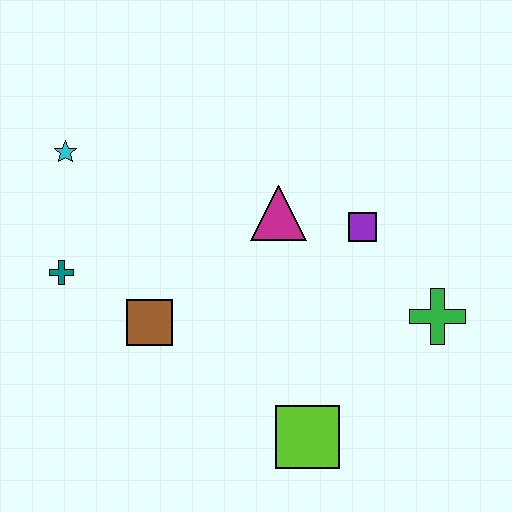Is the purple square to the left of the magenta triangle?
No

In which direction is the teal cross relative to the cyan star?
The teal cross is below the cyan star.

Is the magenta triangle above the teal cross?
Yes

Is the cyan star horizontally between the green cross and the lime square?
No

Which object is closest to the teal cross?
The brown square is closest to the teal cross.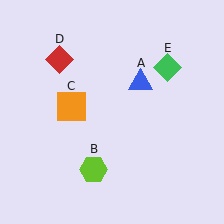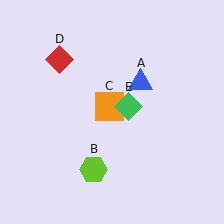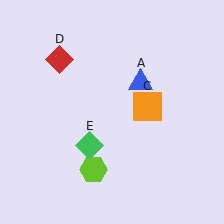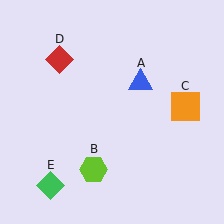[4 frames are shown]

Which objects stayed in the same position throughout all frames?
Blue triangle (object A) and lime hexagon (object B) and red diamond (object D) remained stationary.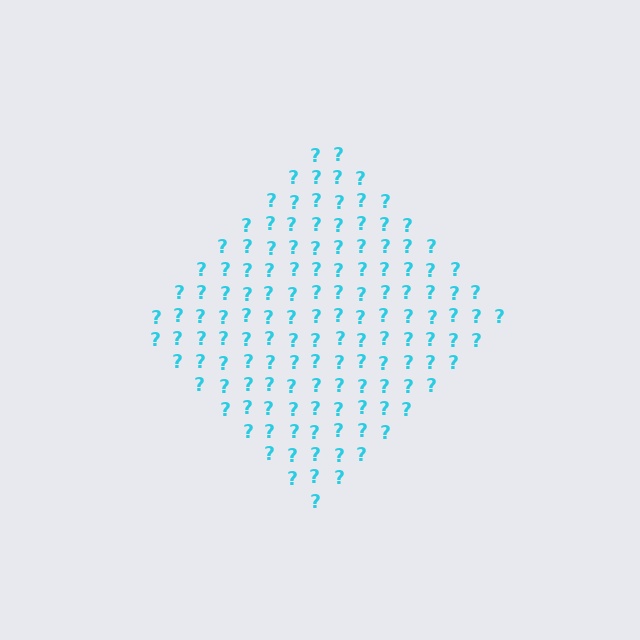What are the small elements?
The small elements are question marks.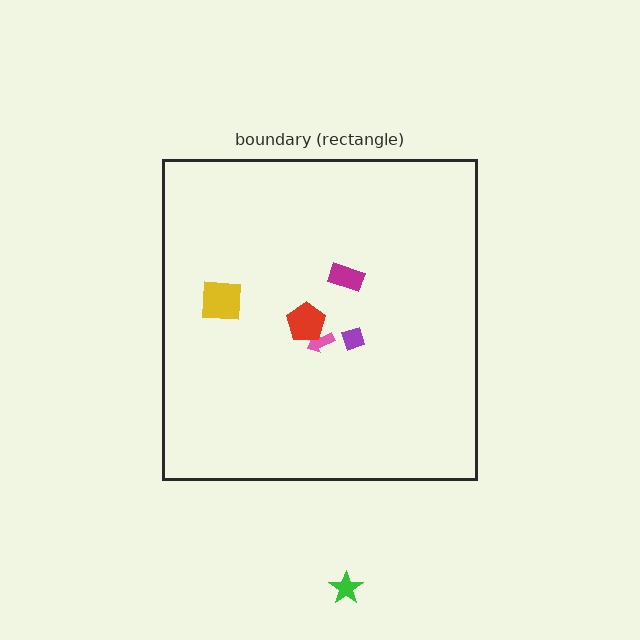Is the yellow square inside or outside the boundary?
Inside.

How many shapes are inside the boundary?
5 inside, 1 outside.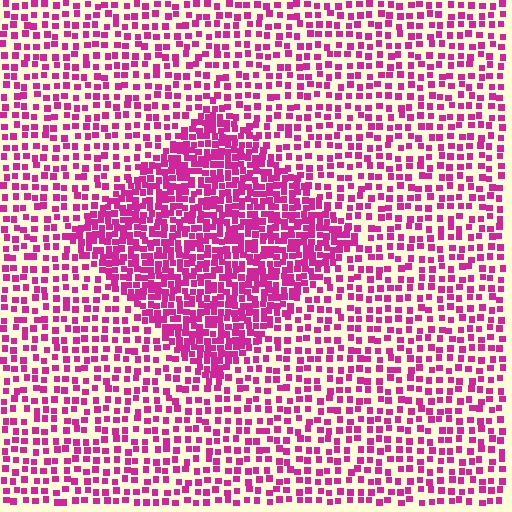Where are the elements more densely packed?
The elements are more densely packed inside the diamond boundary.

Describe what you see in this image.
The image contains small magenta elements arranged at two different densities. A diamond-shaped region is visible where the elements are more densely packed than the surrounding area.